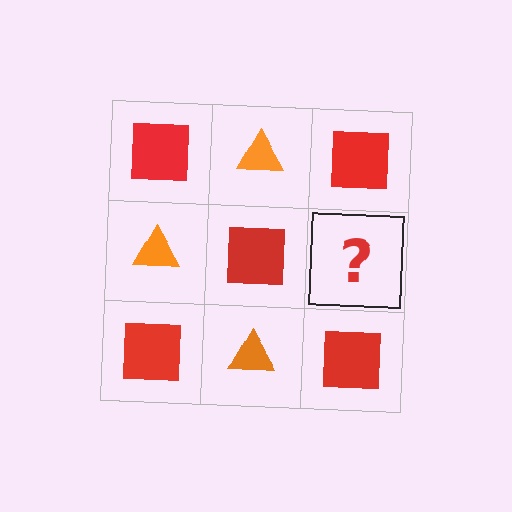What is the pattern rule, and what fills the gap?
The rule is that it alternates red square and orange triangle in a checkerboard pattern. The gap should be filled with an orange triangle.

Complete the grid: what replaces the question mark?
The question mark should be replaced with an orange triangle.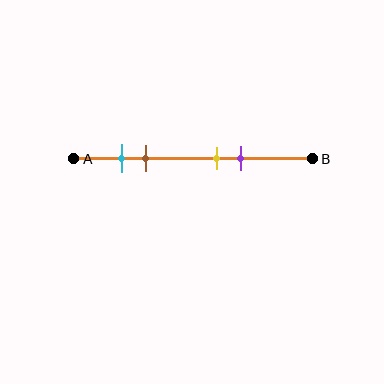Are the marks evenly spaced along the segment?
No, the marks are not evenly spaced.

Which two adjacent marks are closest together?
The cyan and brown marks are the closest adjacent pair.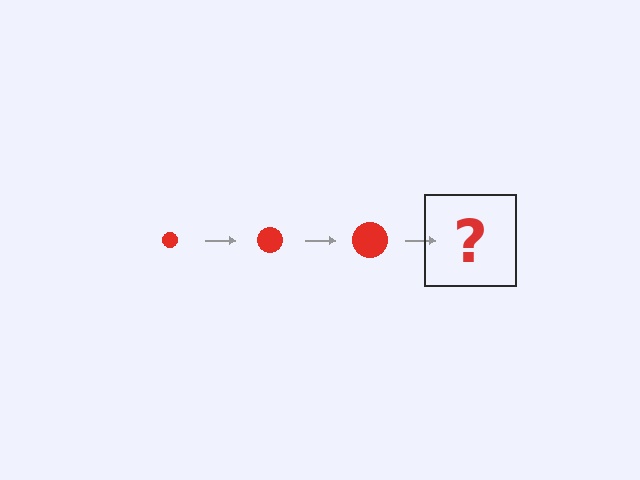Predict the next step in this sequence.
The next step is a red circle, larger than the previous one.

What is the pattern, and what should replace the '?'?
The pattern is that the circle gets progressively larger each step. The '?' should be a red circle, larger than the previous one.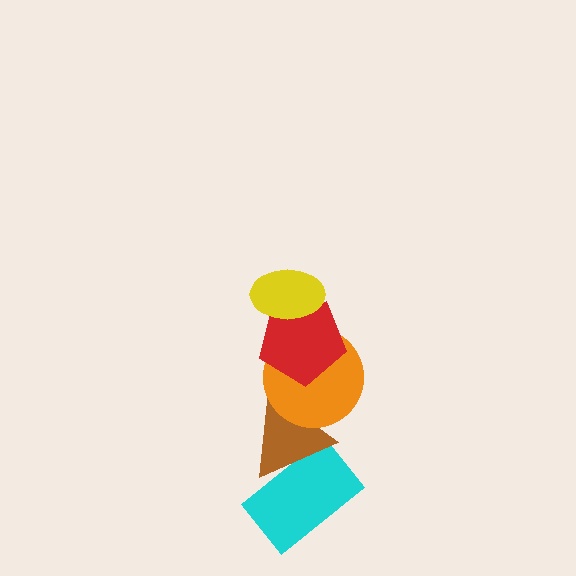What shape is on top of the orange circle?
The red pentagon is on top of the orange circle.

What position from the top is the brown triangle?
The brown triangle is 4th from the top.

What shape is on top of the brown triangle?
The orange circle is on top of the brown triangle.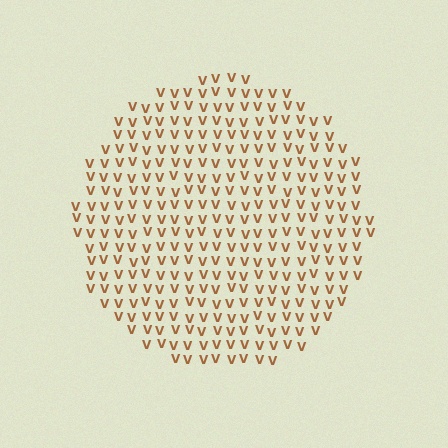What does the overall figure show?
The overall figure shows a circle.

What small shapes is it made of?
It is made of small letter V's.